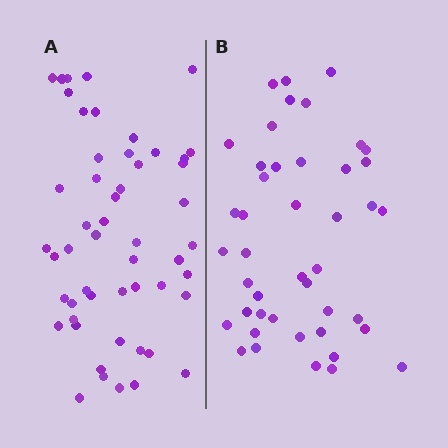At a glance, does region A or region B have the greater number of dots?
Region A (the left region) has more dots.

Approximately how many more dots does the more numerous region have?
Region A has roughly 8 or so more dots than region B.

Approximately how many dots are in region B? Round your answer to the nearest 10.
About 40 dots. (The exact count is 44, which rounds to 40.)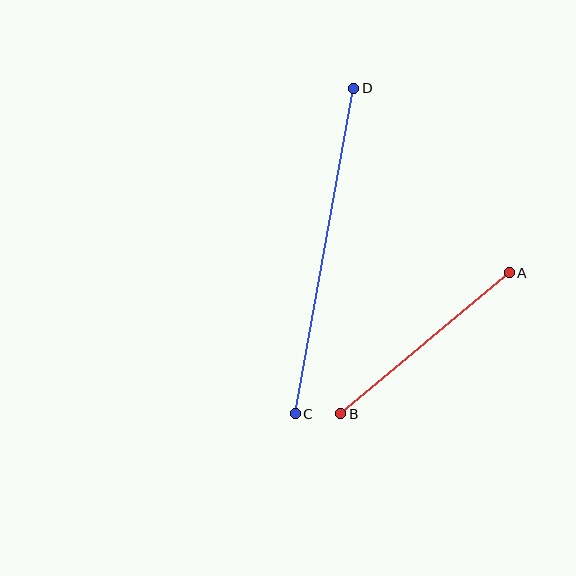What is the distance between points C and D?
The distance is approximately 331 pixels.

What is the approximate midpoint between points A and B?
The midpoint is at approximately (425, 343) pixels.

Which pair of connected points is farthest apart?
Points C and D are farthest apart.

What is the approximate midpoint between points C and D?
The midpoint is at approximately (325, 251) pixels.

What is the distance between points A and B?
The distance is approximately 220 pixels.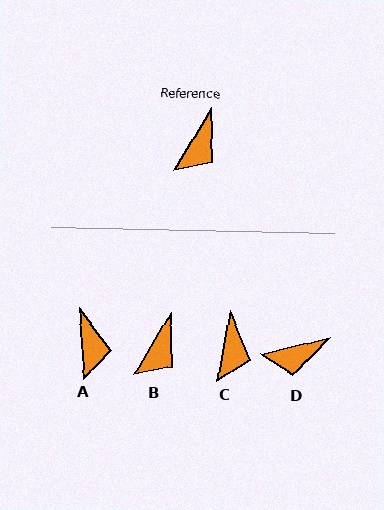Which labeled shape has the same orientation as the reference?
B.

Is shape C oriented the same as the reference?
No, it is off by about 20 degrees.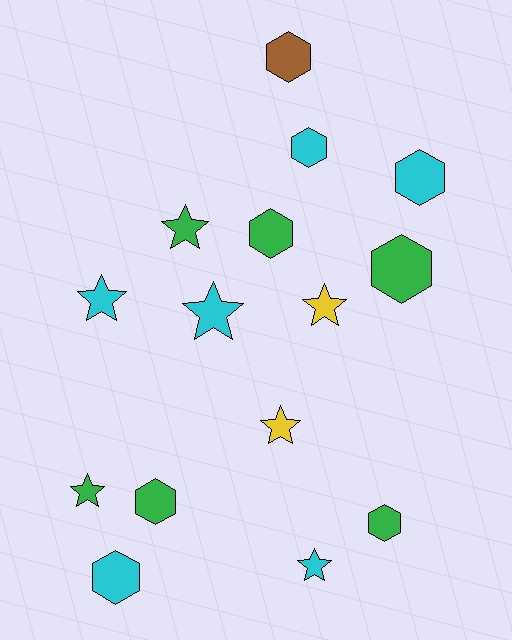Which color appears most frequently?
Green, with 6 objects.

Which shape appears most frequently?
Hexagon, with 8 objects.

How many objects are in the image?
There are 15 objects.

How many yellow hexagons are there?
There are no yellow hexagons.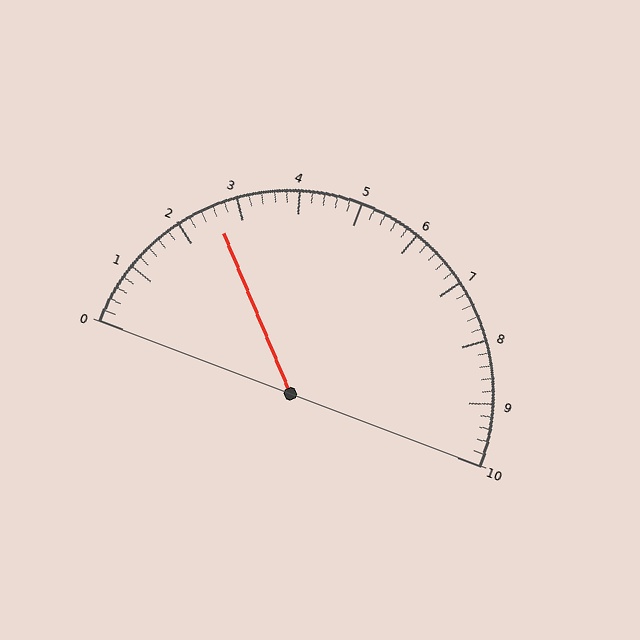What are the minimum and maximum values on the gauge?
The gauge ranges from 0 to 10.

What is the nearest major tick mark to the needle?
The nearest major tick mark is 3.